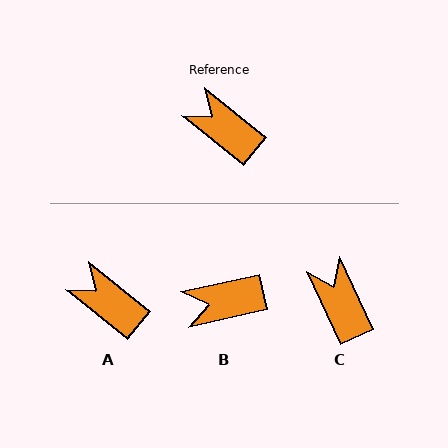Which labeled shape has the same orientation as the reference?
A.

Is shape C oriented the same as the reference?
No, it is off by about 26 degrees.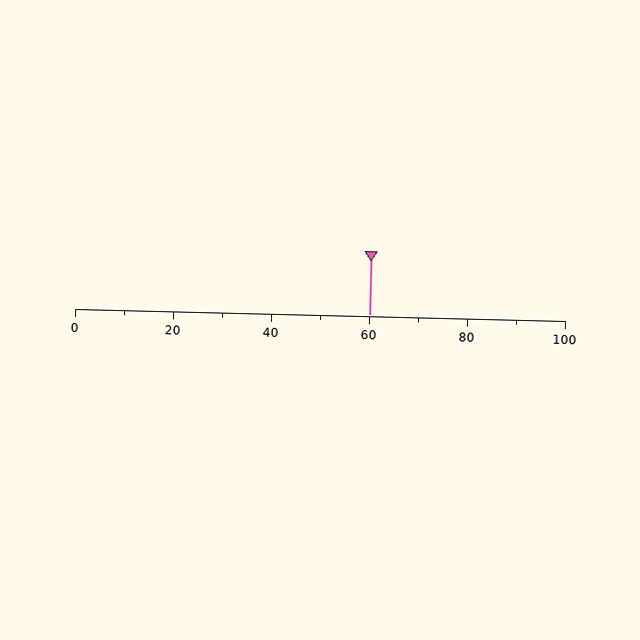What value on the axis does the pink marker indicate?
The marker indicates approximately 60.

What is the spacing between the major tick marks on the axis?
The major ticks are spaced 20 apart.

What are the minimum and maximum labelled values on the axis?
The axis runs from 0 to 100.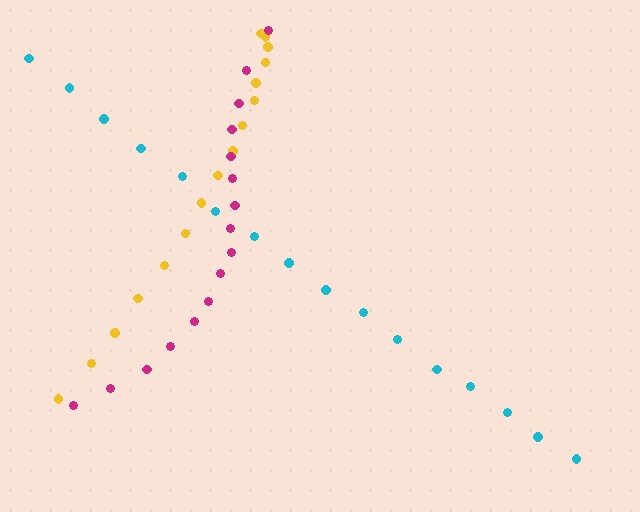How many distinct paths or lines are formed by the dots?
There are 3 distinct paths.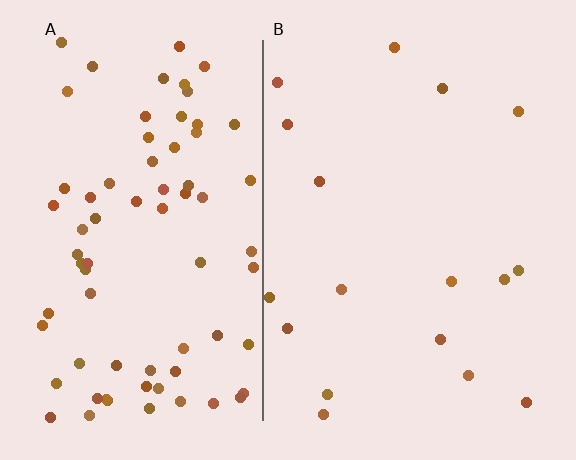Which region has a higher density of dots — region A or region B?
A (the left).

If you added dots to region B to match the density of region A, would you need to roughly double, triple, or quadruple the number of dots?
Approximately quadruple.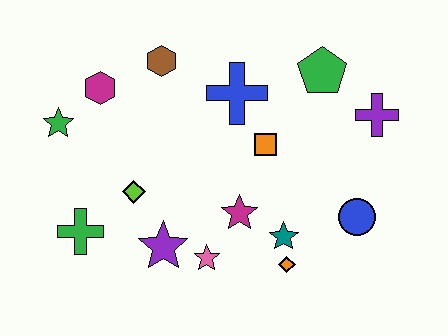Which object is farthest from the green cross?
The purple cross is farthest from the green cross.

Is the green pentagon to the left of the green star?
No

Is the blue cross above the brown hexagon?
No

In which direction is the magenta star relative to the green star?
The magenta star is to the right of the green star.